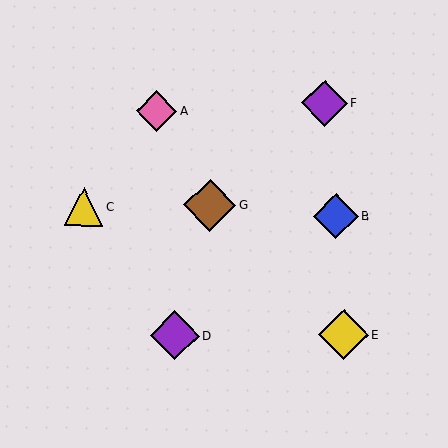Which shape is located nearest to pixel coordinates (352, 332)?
The yellow diamond (labeled E) at (343, 334) is nearest to that location.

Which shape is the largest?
The brown diamond (labeled G) is the largest.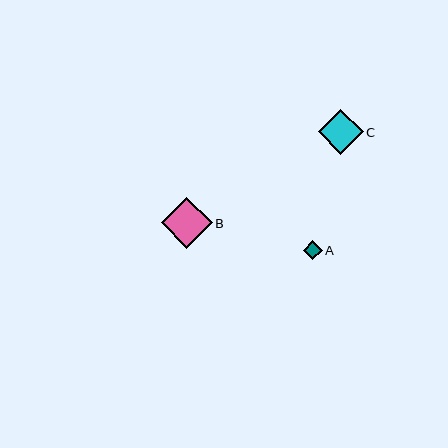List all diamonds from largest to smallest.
From largest to smallest: B, C, A.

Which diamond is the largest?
Diamond B is the largest with a size of approximately 50 pixels.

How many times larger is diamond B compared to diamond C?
Diamond B is approximately 1.1 times the size of diamond C.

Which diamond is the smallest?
Diamond A is the smallest with a size of approximately 19 pixels.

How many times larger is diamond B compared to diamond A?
Diamond B is approximately 2.6 times the size of diamond A.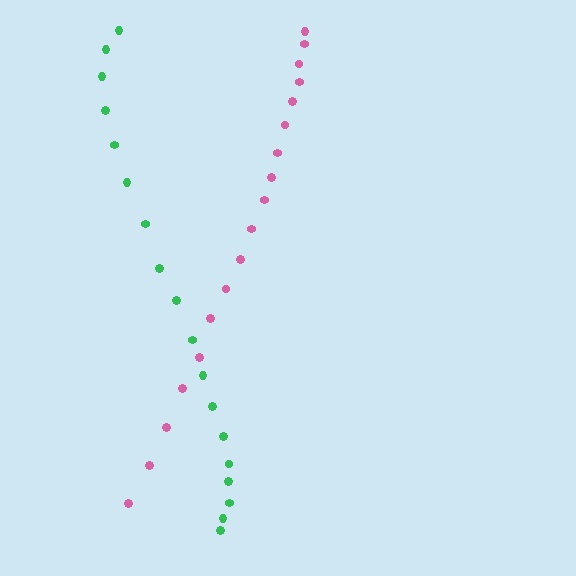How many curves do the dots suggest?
There are 2 distinct paths.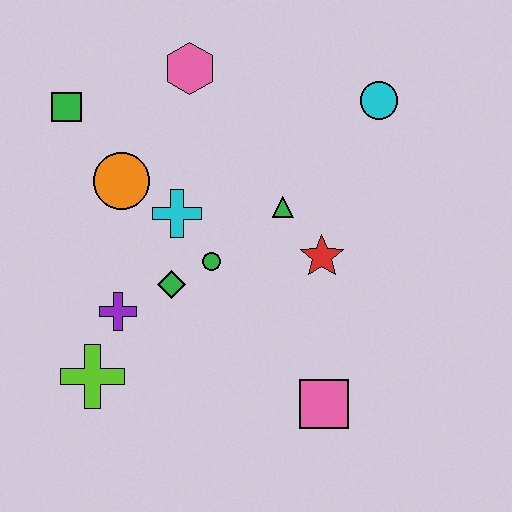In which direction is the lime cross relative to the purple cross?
The lime cross is below the purple cross.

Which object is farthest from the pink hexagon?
The pink square is farthest from the pink hexagon.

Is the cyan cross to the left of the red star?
Yes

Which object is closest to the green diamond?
The green circle is closest to the green diamond.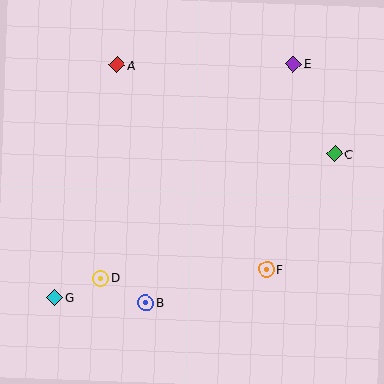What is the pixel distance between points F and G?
The distance between F and G is 213 pixels.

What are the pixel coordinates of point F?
Point F is at (267, 269).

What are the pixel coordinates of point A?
Point A is at (117, 65).